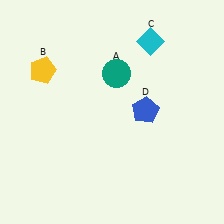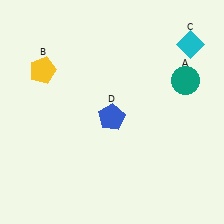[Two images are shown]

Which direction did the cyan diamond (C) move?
The cyan diamond (C) moved right.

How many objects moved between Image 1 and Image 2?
3 objects moved between the two images.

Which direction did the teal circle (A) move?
The teal circle (A) moved right.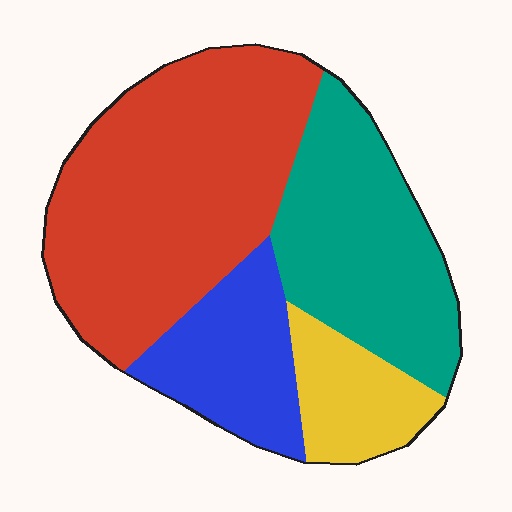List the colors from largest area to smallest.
From largest to smallest: red, teal, blue, yellow.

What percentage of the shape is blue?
Blue covers roughly 15% of the shape.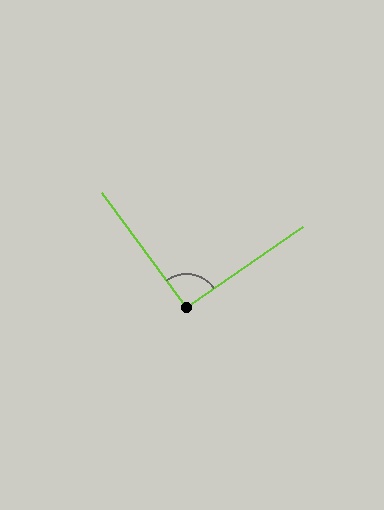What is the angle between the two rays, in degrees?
Approximately 92 degrees.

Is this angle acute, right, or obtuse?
It is approximately a right angle.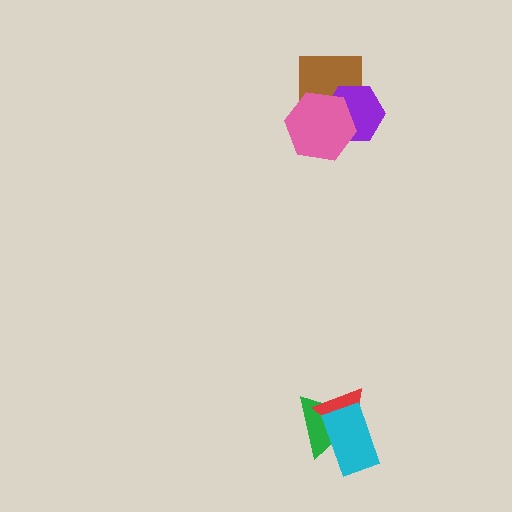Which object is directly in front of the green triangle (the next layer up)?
The red triangle is directly in front of the green triangle.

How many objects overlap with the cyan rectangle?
2 objects overlap with the cyan rectangle.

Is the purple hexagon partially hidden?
Yes, it is partially covered by another shape.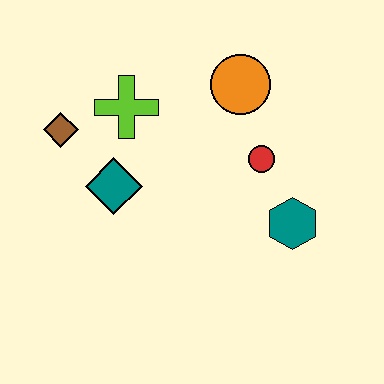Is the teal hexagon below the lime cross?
Yes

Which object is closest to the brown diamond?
The lime cross is closest to the brown diamond.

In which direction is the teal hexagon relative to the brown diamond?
The teal hexagon is to the right of the brown diamond.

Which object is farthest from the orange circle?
The brown diamond is farthest from the orange circle.